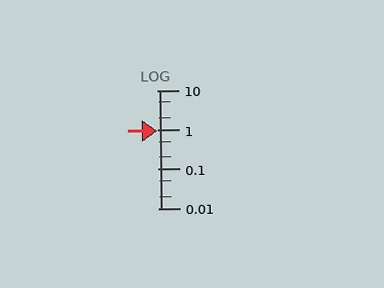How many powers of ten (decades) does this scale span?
The scale spans 3 decades, from 0.01 to 10.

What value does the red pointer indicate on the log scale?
The pointer indicates approximately 0.93.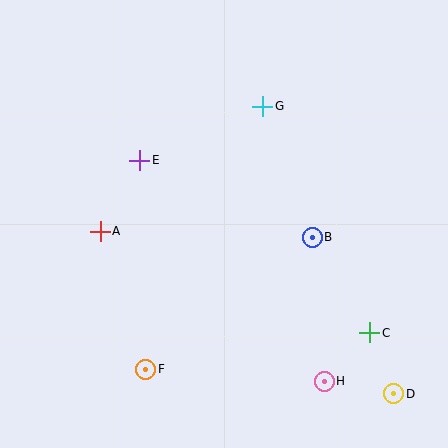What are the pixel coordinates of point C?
Point C is at (370, 333).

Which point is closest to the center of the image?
Point B at (312, 237) is closest to the center.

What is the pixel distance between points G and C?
The distance between G and C is 251 pixels.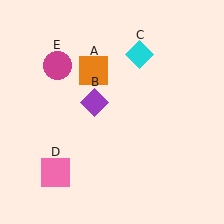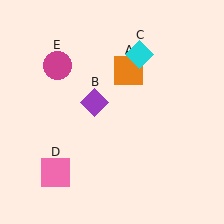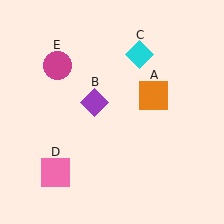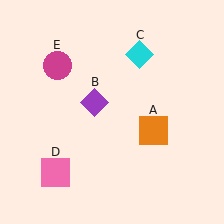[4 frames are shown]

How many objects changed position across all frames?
1 object changed position: orange square (object A).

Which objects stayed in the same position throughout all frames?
Purple diamond (object B) and cyan diamond (object C) and pink square (object D) and magenta circle (object E) remained stationary.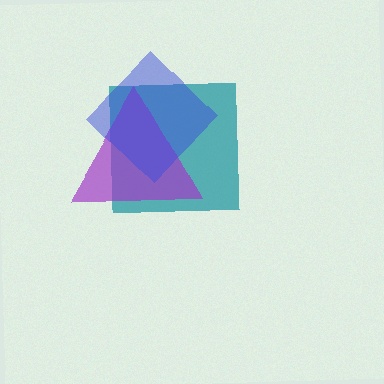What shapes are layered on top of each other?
The layered shapes are: a teal square, a purple triangle, a blue diamond.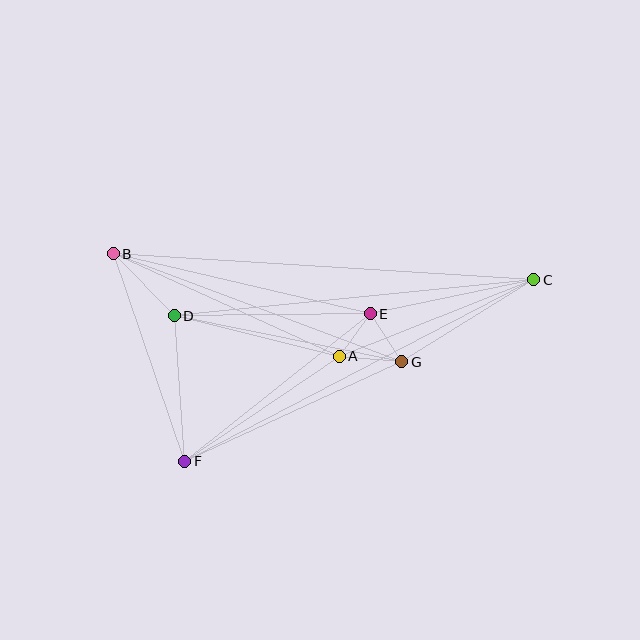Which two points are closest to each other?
Points A and E are closest to each other.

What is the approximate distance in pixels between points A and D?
The distance between A and D is approximately 170 pixels.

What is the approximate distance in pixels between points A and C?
The distance between A and C is approximately 209 pixels.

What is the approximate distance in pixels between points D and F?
The distance between D and F is approximately 146 pixels.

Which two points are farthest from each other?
Points B and C are farthest from each other.